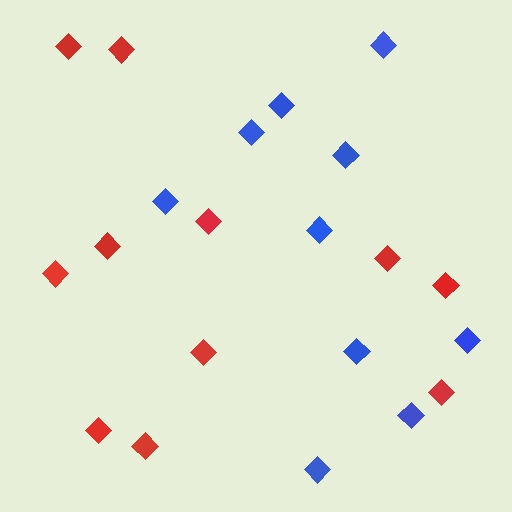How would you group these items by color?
There are 2 groups: one group of red diamonds (11) and one group of blue diamonds (10).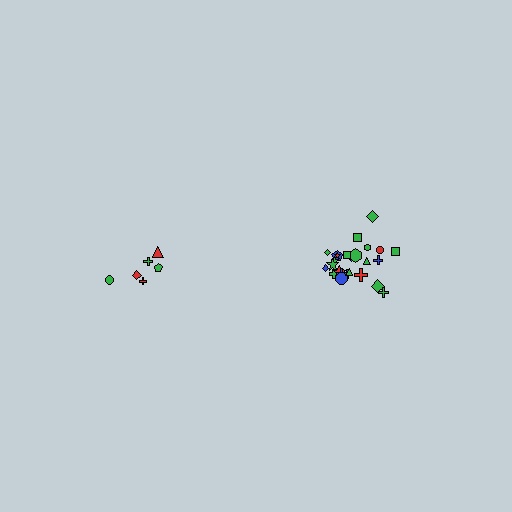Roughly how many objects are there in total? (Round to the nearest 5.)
Roughly 30 objects in total.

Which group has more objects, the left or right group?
The right group.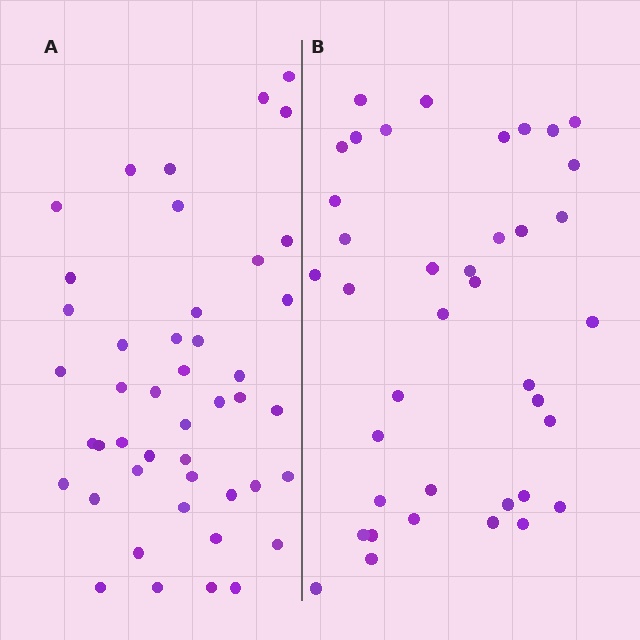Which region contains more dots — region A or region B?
Region A (the left region) has more dots.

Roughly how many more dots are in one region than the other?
Region A has about 6 more dots than region B.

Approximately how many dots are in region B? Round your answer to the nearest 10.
About 40 dots. (The exact count is 39, which rounds to 40.)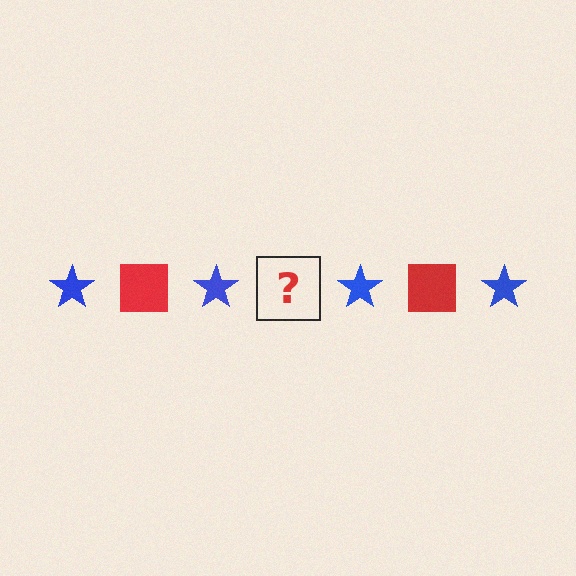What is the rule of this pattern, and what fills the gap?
The rule is that the pattern alternates between blue star and red square. The gap should be filled with a red square.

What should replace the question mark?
The question mark should be replaced with a red square.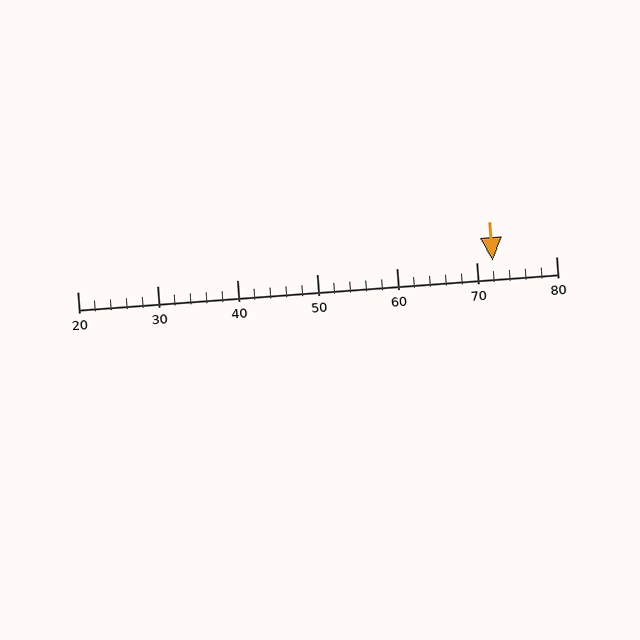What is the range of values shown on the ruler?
The ruler shows values from 20 to 80.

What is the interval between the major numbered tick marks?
The major tick marks are spaced 10 units apart.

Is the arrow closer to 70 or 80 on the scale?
The arrow is closer to 70.